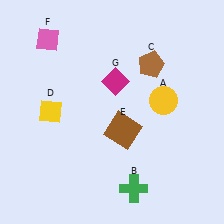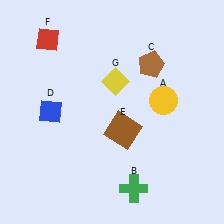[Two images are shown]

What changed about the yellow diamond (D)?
In Image 1, D is yellow. In Image 2, it changed to blue.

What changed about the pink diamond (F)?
In Image 1, F is pink. In Image 2, it changed to red.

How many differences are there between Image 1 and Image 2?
There are 3 differences between the two images.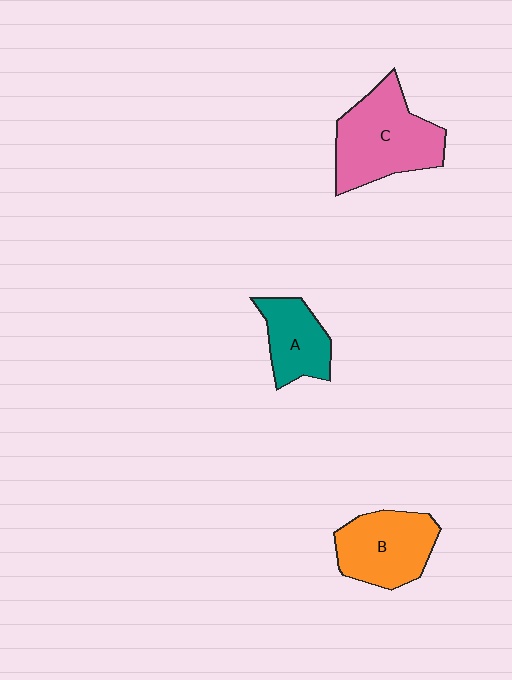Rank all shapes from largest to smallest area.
From largest to smallest: C (pink), B (orange), A (teal).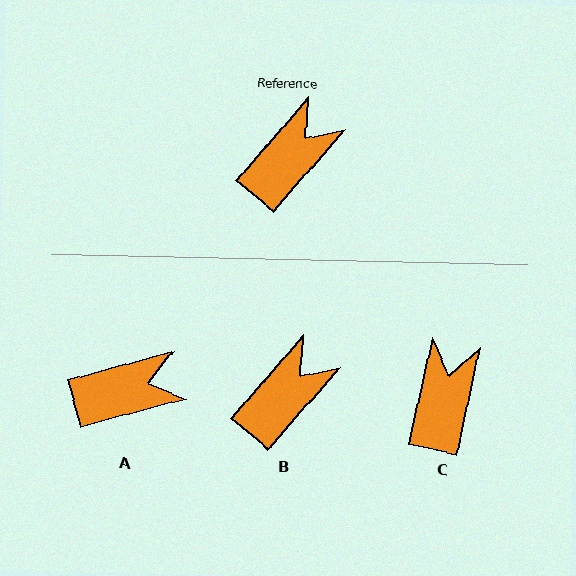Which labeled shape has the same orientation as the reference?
B.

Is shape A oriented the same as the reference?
No, it is off by about 34 degrees.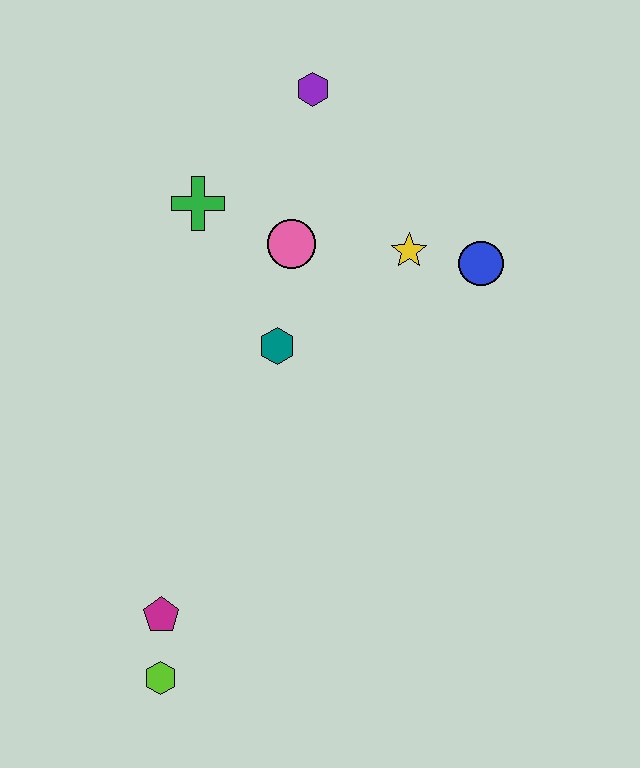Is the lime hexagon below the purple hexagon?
Yes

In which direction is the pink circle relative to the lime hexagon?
The pink circle is above the lime hexagon.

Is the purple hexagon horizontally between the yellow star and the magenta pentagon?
Yes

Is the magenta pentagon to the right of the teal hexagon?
No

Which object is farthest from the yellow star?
The lime hexagon is farthest from the yellow star.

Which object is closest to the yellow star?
The blue circle is closest to the yellow star.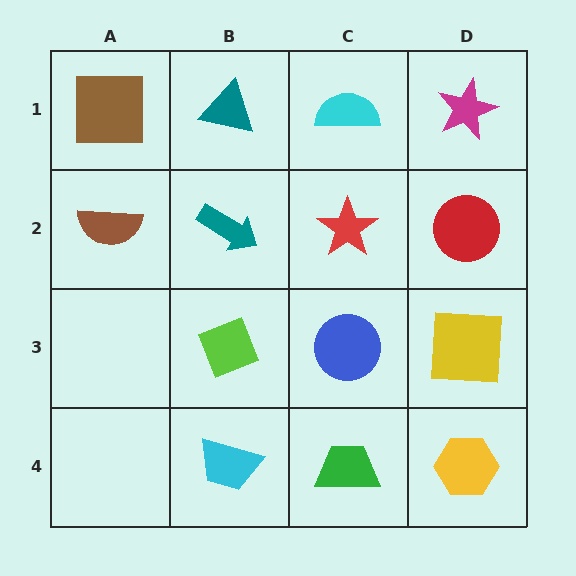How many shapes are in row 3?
3 shapes.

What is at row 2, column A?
A brown semicircle.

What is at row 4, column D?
A yellow hexagon.